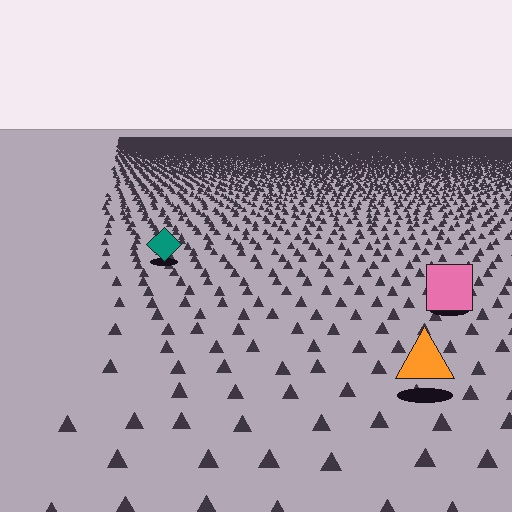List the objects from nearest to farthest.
From nearest to farthest: the orange triangle, the pink square, the teal diamond.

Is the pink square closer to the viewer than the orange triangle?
No. The orange triangle is closer — you can tell from the texture gradient: the ground texture is coarser near it.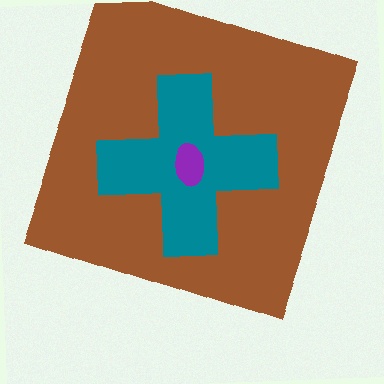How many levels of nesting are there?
3.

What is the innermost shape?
The purple ellipse.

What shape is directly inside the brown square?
The teal cross.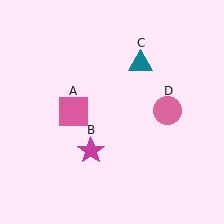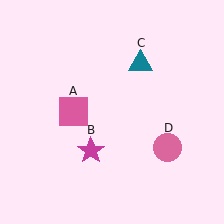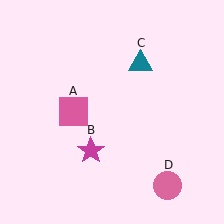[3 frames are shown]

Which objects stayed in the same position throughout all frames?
Pink square (object A) and magenta star (object B) and teal triangle (object C) remained stationary.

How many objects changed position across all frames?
1 object changed position: pink circle (object D).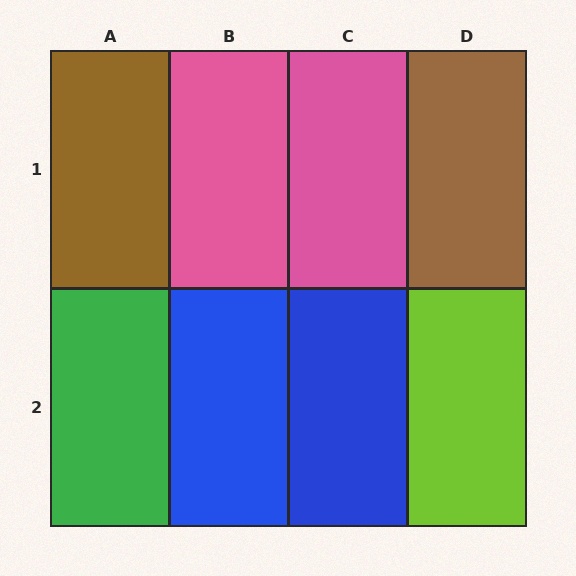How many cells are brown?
2 cells are brown.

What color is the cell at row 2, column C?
Blue.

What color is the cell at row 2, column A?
Green.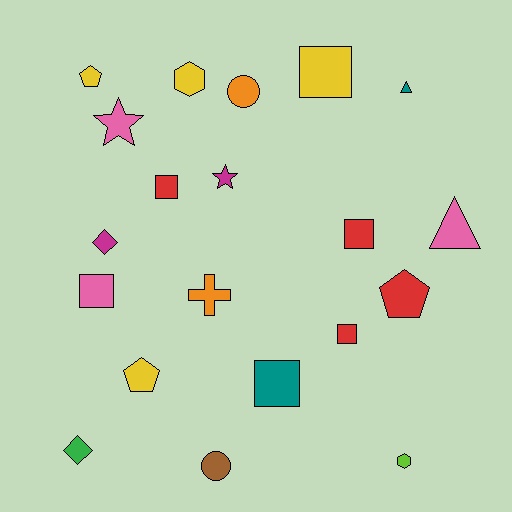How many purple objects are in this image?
There are no purple objects.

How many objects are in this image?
There are 20 objects.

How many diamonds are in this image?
There are 2 diamonds.